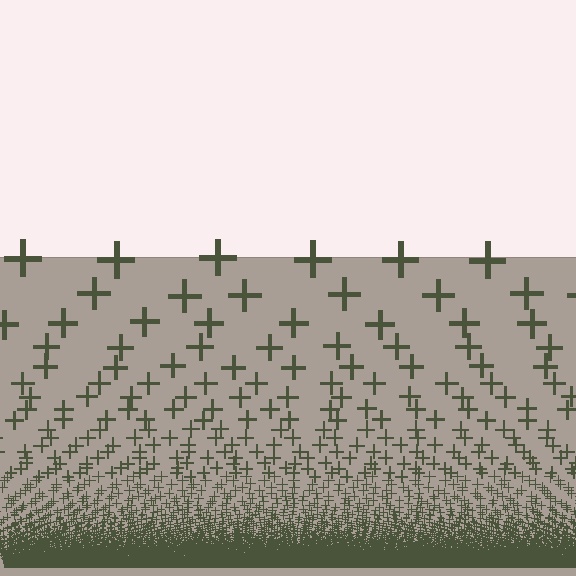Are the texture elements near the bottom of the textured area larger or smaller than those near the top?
Smaller. The gradient is inverted — elements near the bottom are smaller and denser.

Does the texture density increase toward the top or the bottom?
Density increases toward the bottom.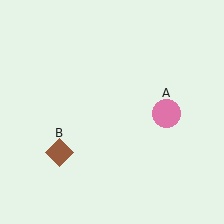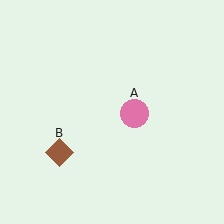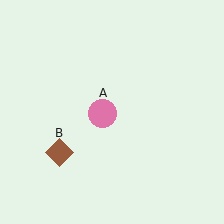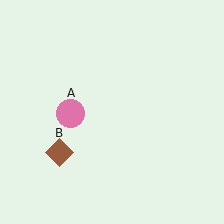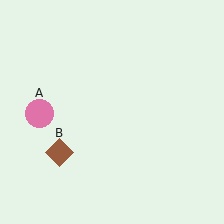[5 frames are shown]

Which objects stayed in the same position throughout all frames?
Brown diamond (object B) remained stationary.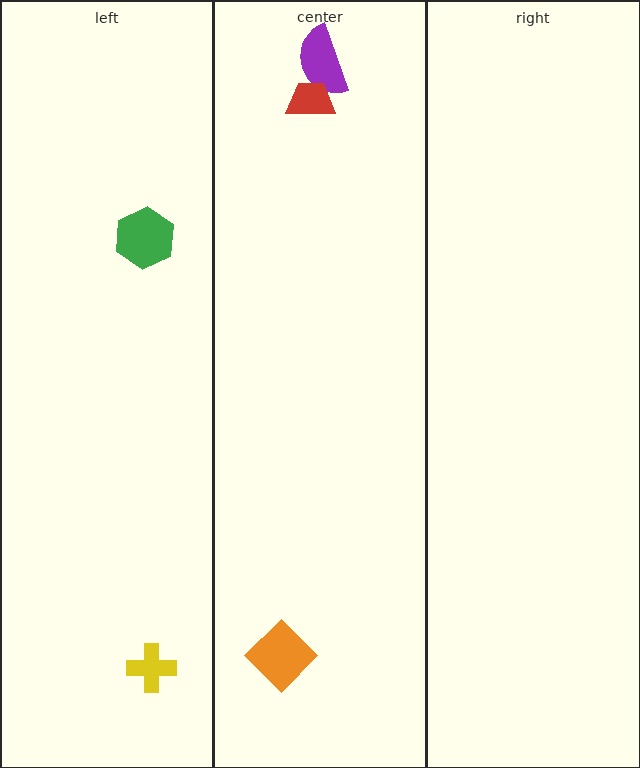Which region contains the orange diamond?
The center region.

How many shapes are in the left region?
2.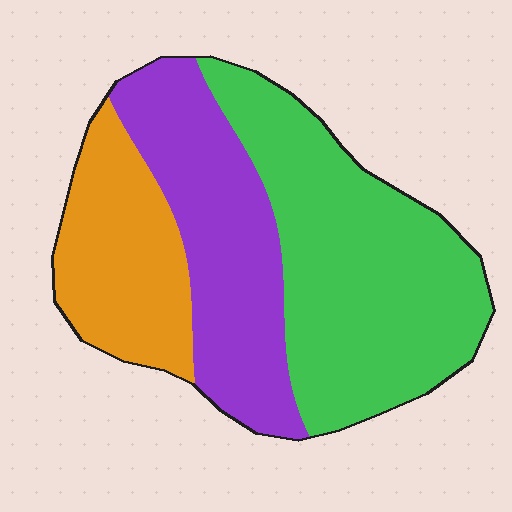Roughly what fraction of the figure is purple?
Purple covers around 30% of the figure.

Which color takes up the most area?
Green, at roughly 45%.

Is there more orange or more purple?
Purple.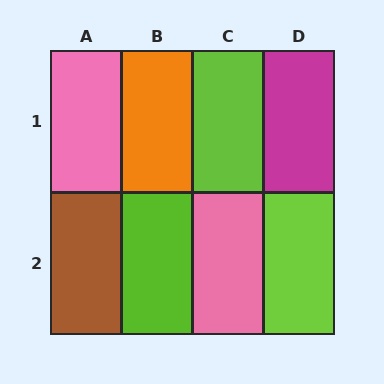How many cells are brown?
1 cell is brown.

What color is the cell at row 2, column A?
Brown.